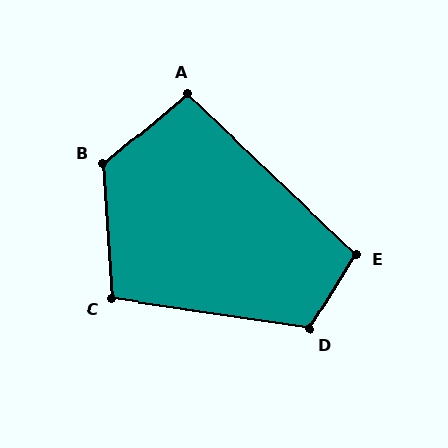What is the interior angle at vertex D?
Approximately 113 degrees (obtuse).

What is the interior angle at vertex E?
Approximately 102 degrees (obtuse).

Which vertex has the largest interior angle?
B, at approximately 126 degrees.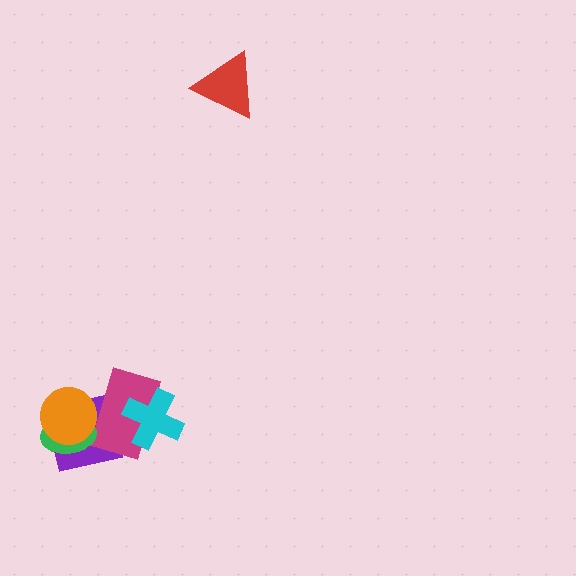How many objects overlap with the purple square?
3 objects overlap with the purple square.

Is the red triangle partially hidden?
No, no other shape covers it.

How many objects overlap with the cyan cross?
1 object overlaps with the cyan cross.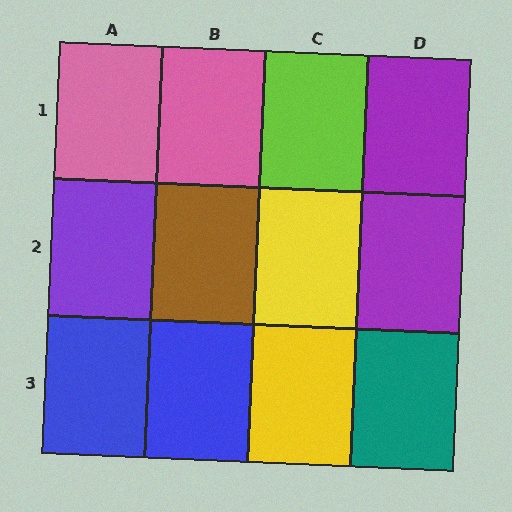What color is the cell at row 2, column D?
Purple.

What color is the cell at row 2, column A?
Purple.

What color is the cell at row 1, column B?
Pink.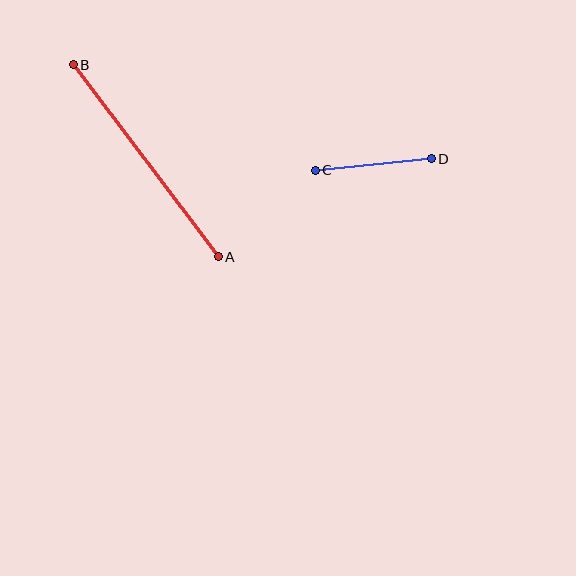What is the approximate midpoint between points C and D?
The midpoint is at approximately (373, 165) pixels.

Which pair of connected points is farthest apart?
Points A and B are farthest apart.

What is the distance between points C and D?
The distance is approximately 117 pixels.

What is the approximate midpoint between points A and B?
The midpoint is at approximately (146, 161) pixels.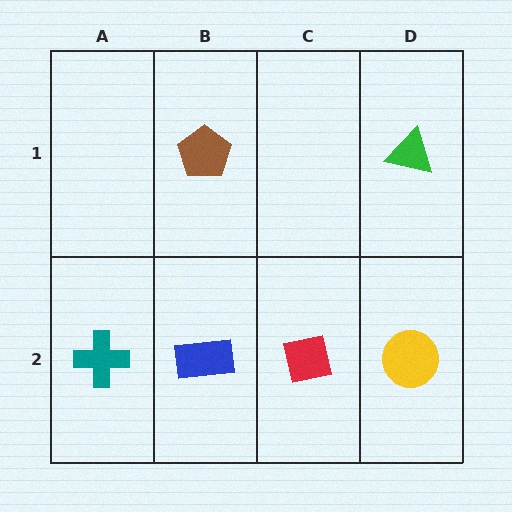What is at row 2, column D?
A yellow circle.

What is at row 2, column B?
A blue rectangle.